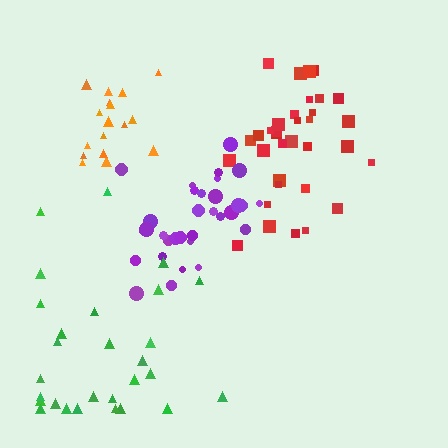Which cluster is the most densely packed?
Orange.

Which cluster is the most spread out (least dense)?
Green.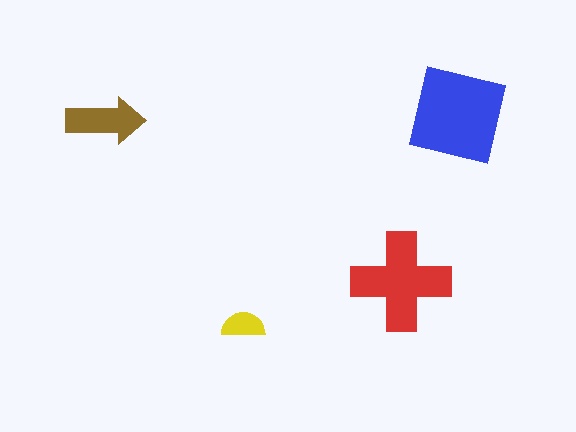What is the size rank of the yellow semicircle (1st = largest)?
4th.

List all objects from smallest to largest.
The yellow semicircle, the brown arrow, the red cross, the blue square.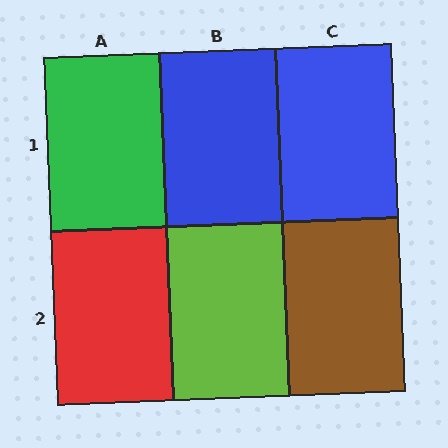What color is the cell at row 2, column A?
Red.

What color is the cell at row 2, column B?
Lime.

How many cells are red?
1 cell is red.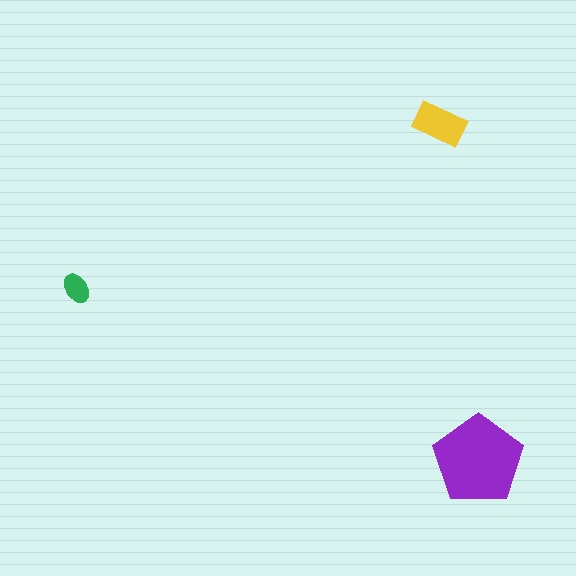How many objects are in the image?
There are 3 objects in the image.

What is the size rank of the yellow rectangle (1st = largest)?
2nd.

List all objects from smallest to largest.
The green ellipse, the yellow rectangle, the purple pentagon.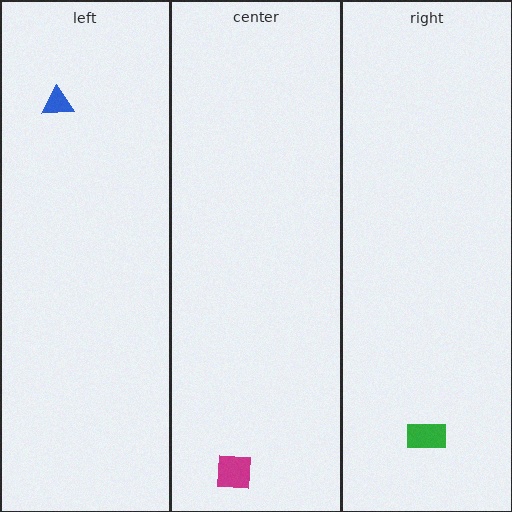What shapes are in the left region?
The blue triangle.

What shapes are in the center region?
The magenta square.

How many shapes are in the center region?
1.